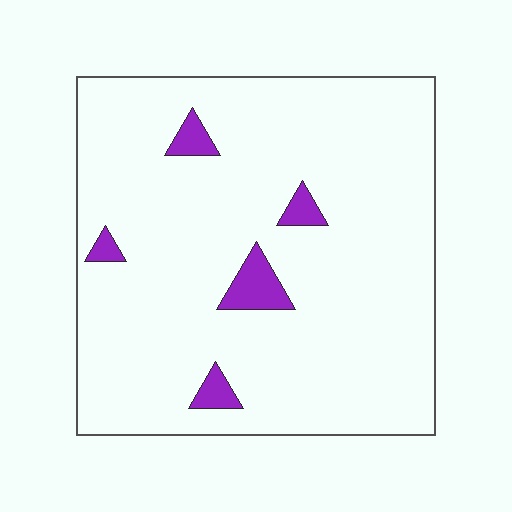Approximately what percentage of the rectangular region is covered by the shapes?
Approximately 5%.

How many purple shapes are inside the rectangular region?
5.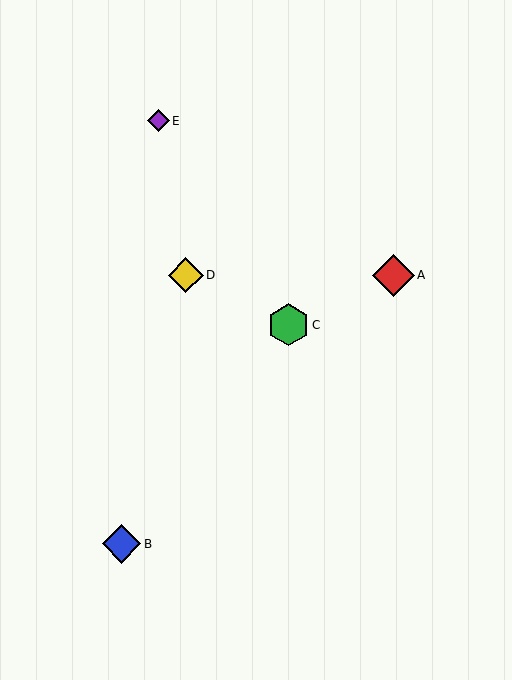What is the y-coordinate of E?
Object E is at y≈121.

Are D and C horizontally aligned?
No, D is at y≈275 and C is at y≈325.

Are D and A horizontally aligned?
Yes, both are at y≈275.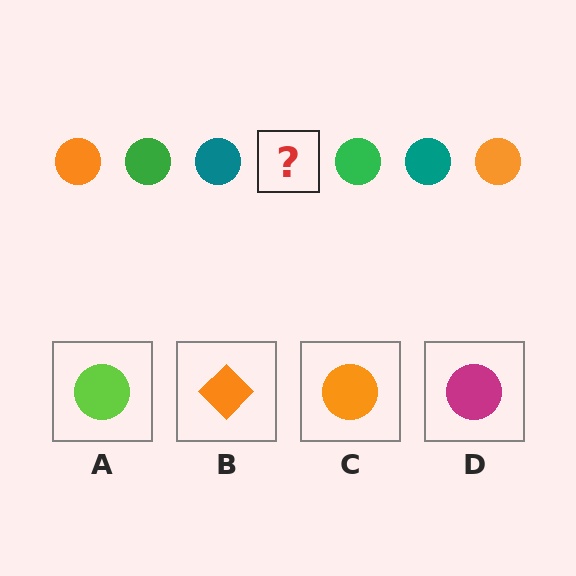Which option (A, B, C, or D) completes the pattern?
C.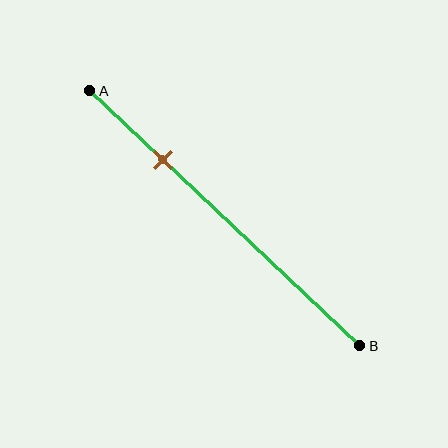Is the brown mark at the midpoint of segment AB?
No, the mark is at about 25% from A, not at the 50% midpoint.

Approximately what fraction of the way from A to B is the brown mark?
The brown mark is approximately 25% of the way from A to B.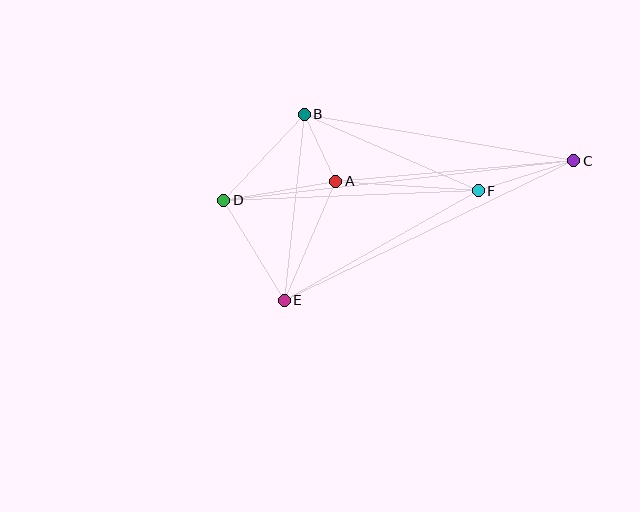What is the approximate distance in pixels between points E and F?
The distance between E and F is approximately 223 pixels.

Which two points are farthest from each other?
Points C and D are farthest from each other.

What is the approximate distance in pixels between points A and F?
The distance between A and F is approximately 143 pixels.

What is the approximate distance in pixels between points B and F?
The distance between B and F is approximately 190 pixels.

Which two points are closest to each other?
Points A and B are closest to each other.